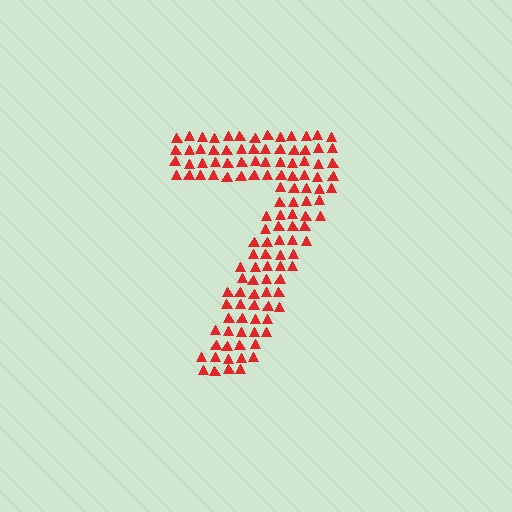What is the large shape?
The large shape is the digit 7.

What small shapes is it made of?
It is made of small triangles.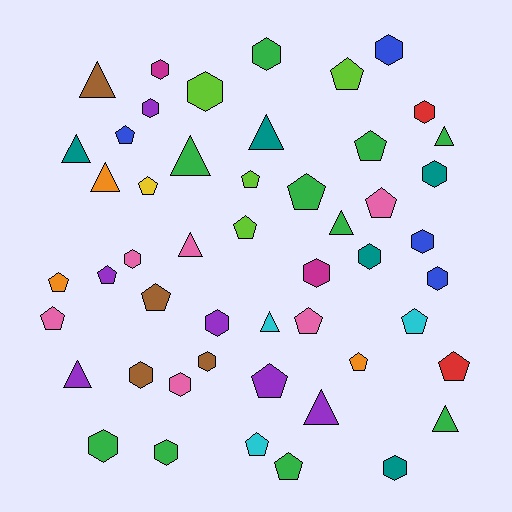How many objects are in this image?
There are 50 objects.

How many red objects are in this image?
There are 2 red objects.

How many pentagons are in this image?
There are 19 pentagons.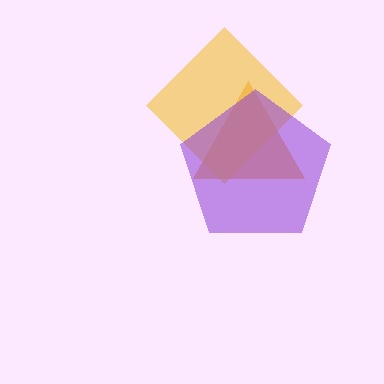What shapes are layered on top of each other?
The layered shapes are: an orange triangle, a yellow diamond, a purple pentagon.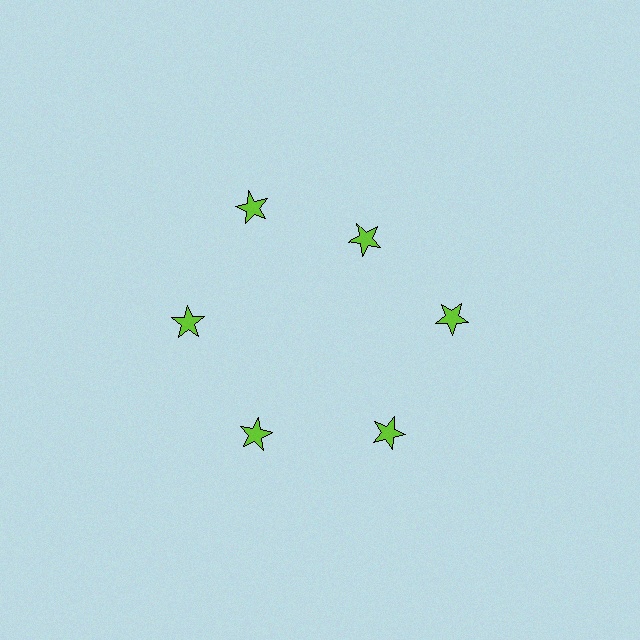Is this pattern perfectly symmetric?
No. The 6 lime stars are arranged in a ring, but one element near the 1 o'clock position is pulled inward toward the center, breaking the 6-fold rotational symmetry.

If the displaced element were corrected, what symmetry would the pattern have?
It would have 6-fold rotational symmetry — the pattern would map onto itself every 60 degrees.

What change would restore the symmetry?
The symmetry would be restored by moving it outward, back onto the ring so that all 6 stars sit at equal angles and equal distance from the center.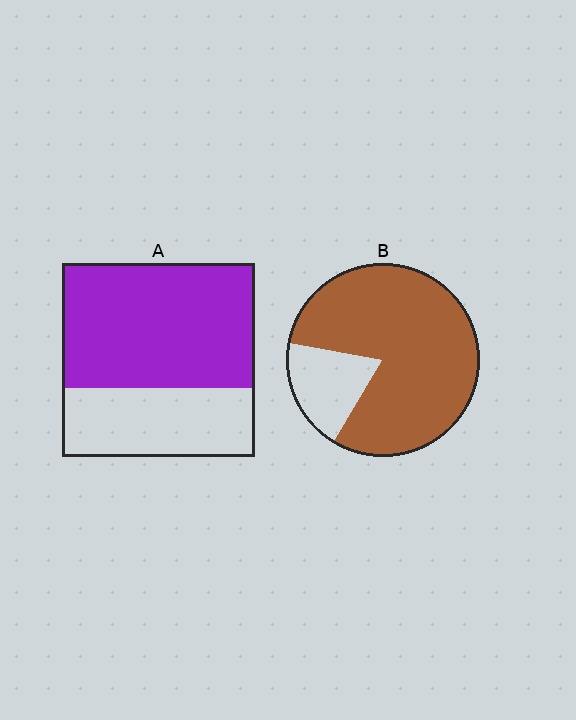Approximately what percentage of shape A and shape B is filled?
A is approximately 65% and B is approximately 80%.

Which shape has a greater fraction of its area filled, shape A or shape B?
Shape B.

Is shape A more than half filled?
Yes.